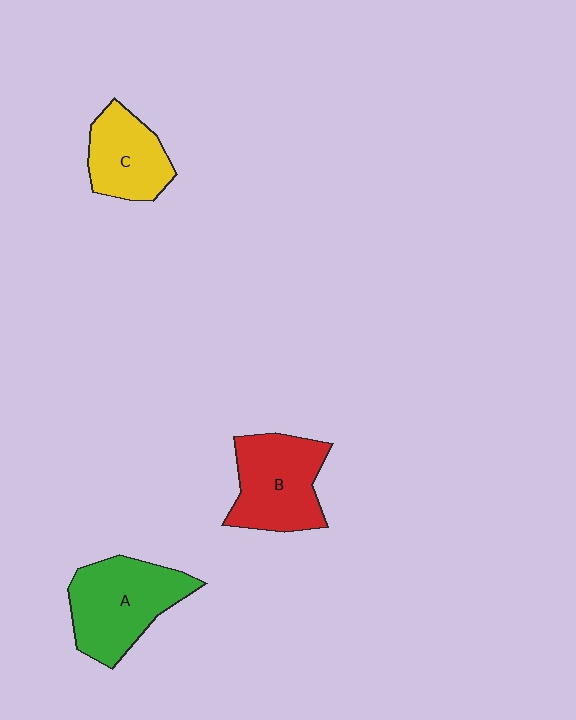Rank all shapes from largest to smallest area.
From largest to smallest: A (green), B (red), C (yellow).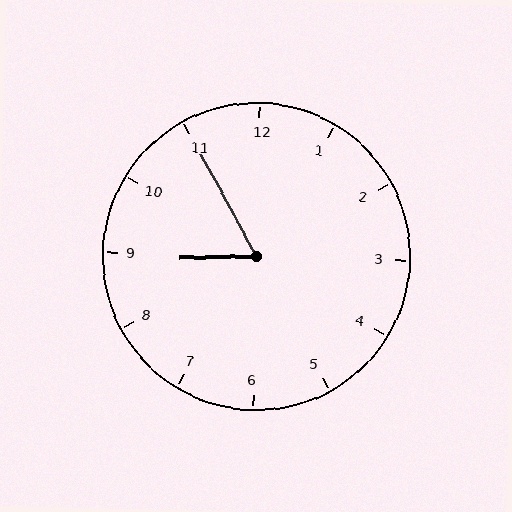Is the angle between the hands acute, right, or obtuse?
It is acute.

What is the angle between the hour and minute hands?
Approximately 62 degrees.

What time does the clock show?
8:55.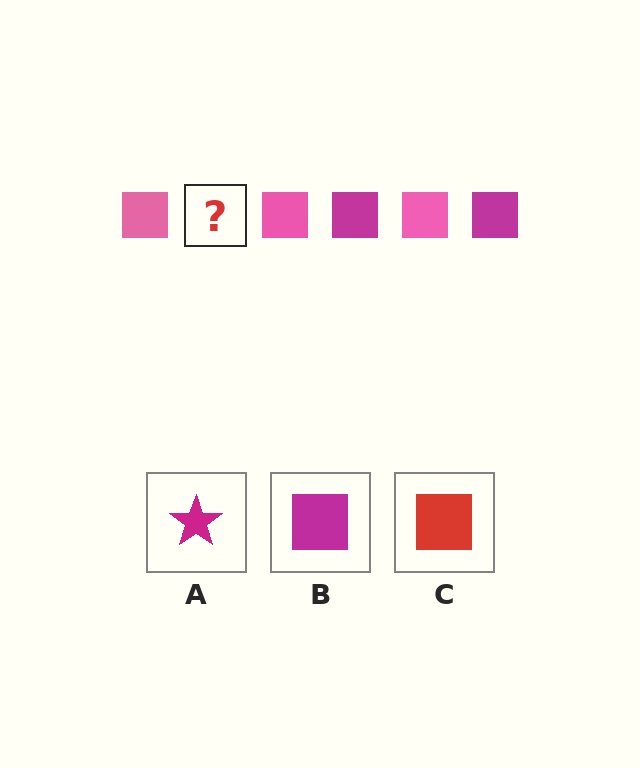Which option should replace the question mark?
Option B.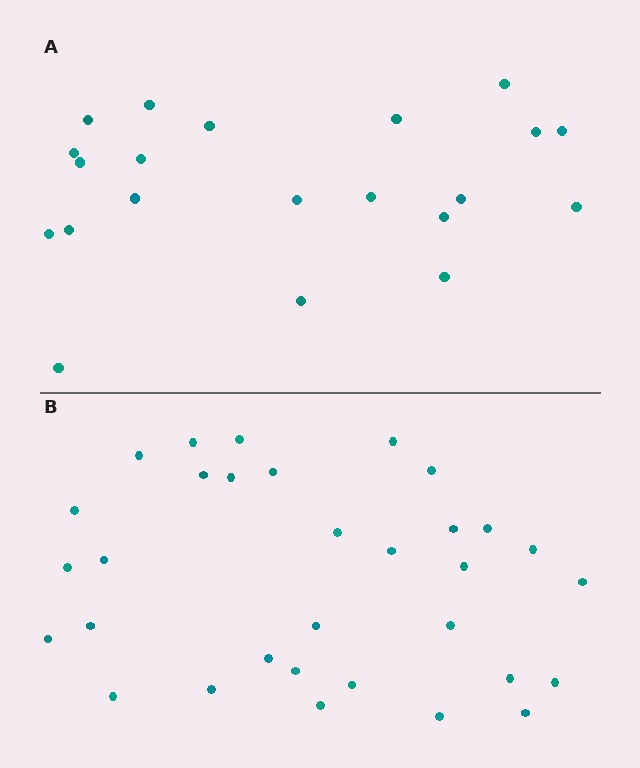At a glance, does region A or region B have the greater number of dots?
Region B (the bottom region) has more dots.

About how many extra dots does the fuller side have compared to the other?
Region B has roughly 12 or so more dots than region A.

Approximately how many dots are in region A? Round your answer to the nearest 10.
About 20 dots. (The exact count is 21, which rounds to 20.)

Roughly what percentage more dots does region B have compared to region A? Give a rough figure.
About 50% more.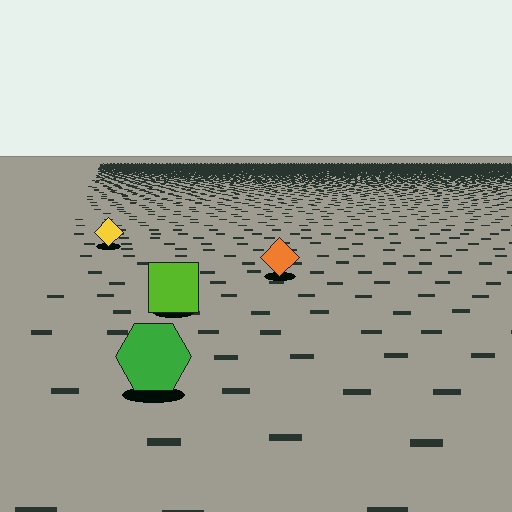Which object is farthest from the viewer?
The yellow diamond is farthest from the viewer. It appears smaller and the ground texture around it is denser.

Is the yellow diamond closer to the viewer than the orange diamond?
No. The orange diamond is closer — you can tell from the texture gradient: the ground texture is coarser near it.